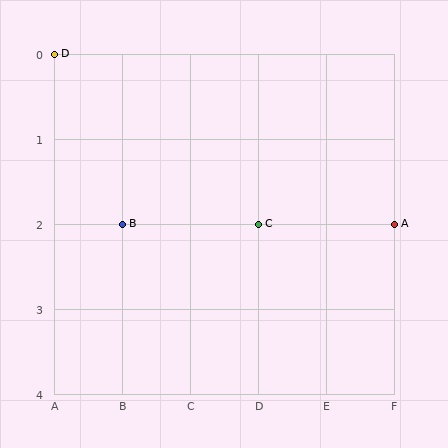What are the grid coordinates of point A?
Point A is at grid coordinates (F, 2).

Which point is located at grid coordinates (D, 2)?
Point C is at (D, 2).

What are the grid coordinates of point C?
Point C is at grid coordinates (D, 2).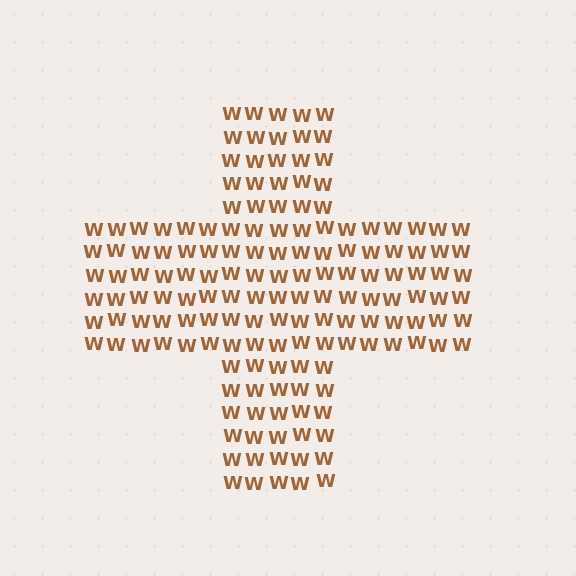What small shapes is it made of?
It is made of small letter W's.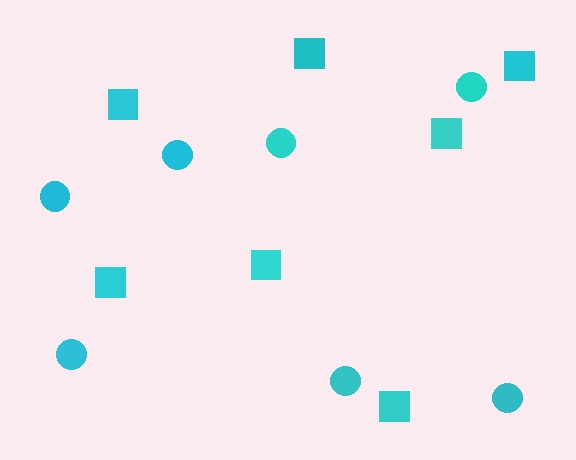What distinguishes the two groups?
There are 2 groups: one group of squares (7) and one group of circles (7).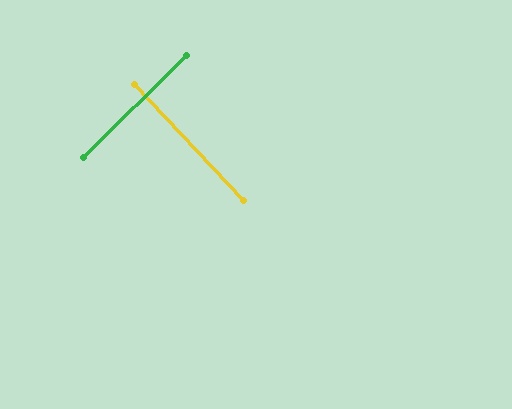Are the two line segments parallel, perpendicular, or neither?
Perpendicular — they meet at approximately 88°.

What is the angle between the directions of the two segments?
Approximately 88 degrees.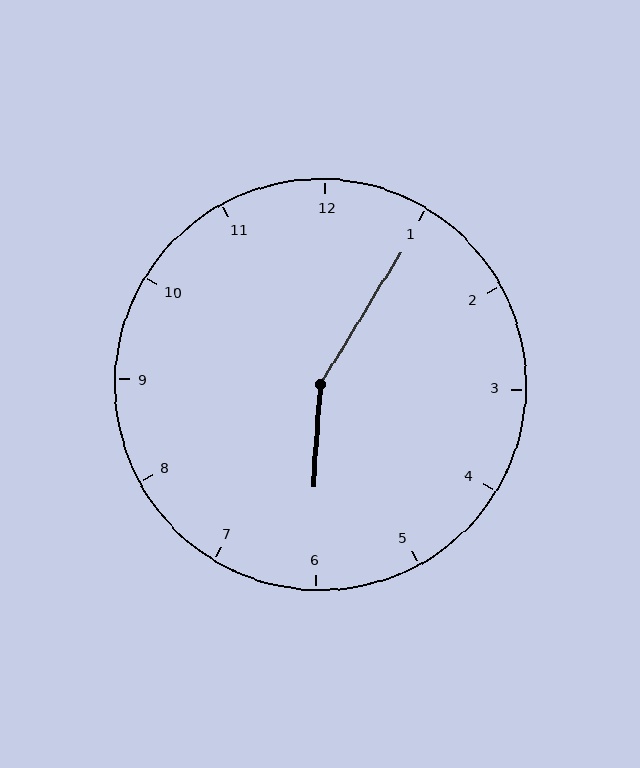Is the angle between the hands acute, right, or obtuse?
It is obtuse.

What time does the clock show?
6:05.